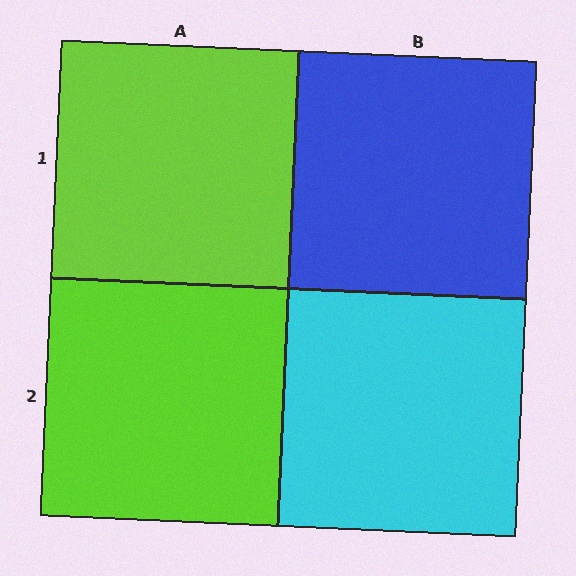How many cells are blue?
1 cell is blue.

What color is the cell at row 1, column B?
Blue.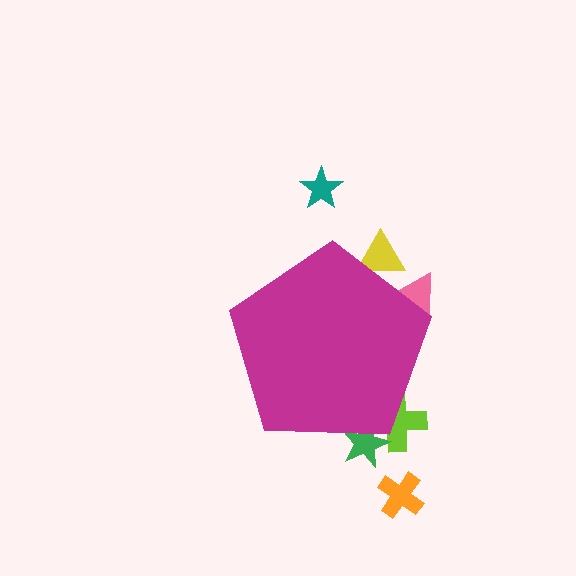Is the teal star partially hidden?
No, the teal star is fully visible.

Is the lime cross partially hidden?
Yes, the lime cross is partially hidden behind the magenta pentagon.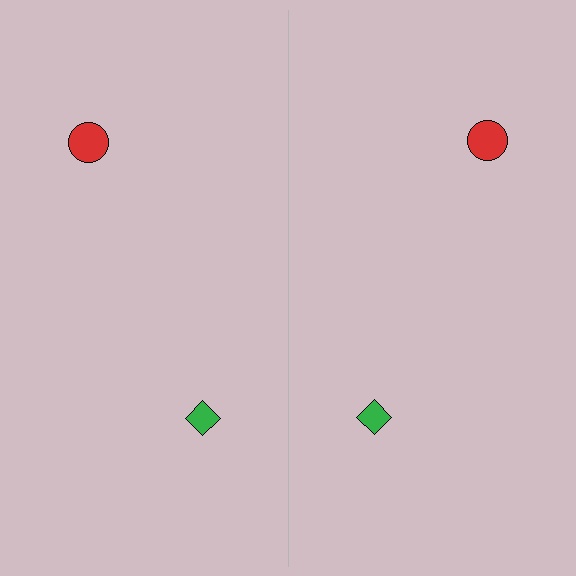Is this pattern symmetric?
Yes, this pattern has bilateral (reflection) symmetry.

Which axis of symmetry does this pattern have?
The pattern has a vertical axis of symmetry running through the center of the image.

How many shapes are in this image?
There are 4 shapes in this image.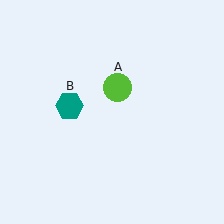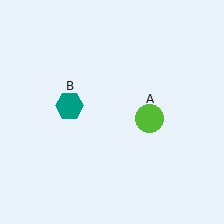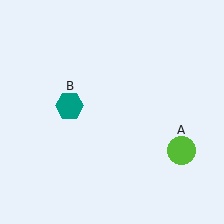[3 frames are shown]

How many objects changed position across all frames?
1 object changed position: lime circle (object A).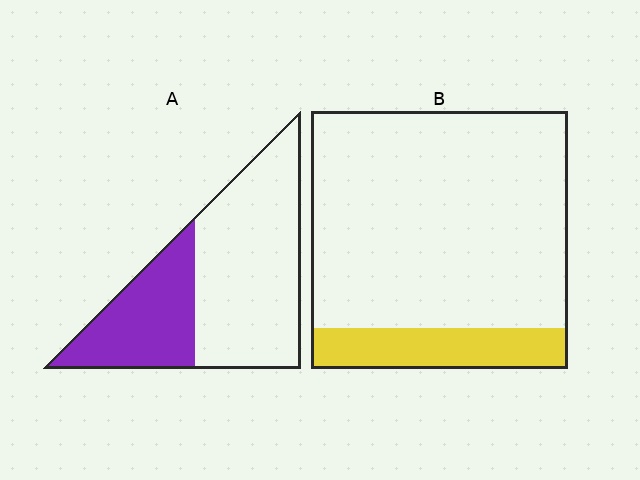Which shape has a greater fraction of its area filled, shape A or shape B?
Shape A.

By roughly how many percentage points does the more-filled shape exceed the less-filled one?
By roughly 20 percentage points (A over B).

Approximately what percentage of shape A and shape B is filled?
A is approximately 35% and B is approximately 15%.